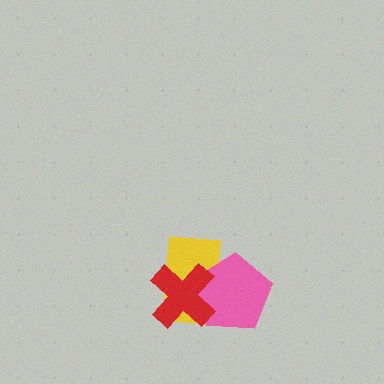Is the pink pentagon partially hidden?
Yes, it is partially covered by another shape.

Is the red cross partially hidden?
No, no other shape covers it.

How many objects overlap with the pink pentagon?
2 objects overlap with the pink pentagon.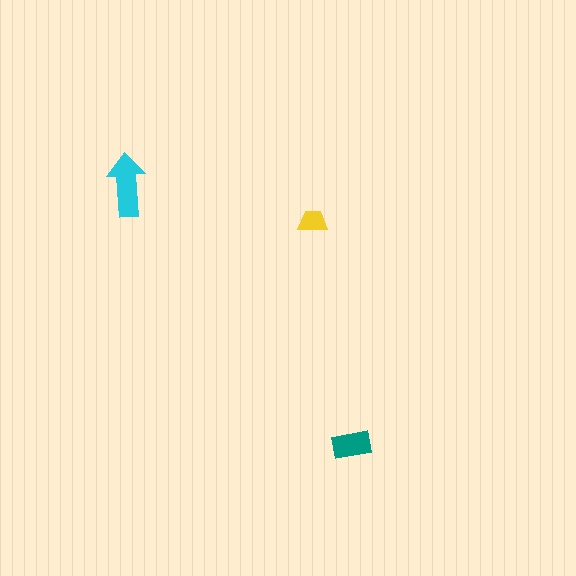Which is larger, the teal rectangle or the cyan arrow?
The cyan arrow.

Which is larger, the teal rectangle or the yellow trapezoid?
The teal rectangle.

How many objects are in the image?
There are 3 objects in the image.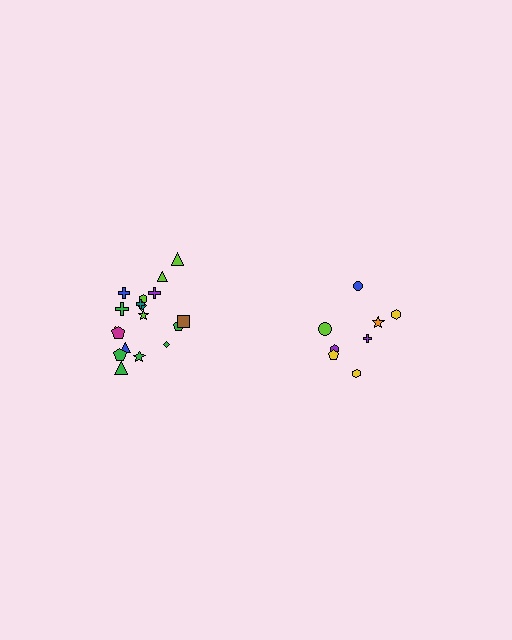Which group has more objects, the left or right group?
The left group.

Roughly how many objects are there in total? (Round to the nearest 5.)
Roughly 25 objects in total.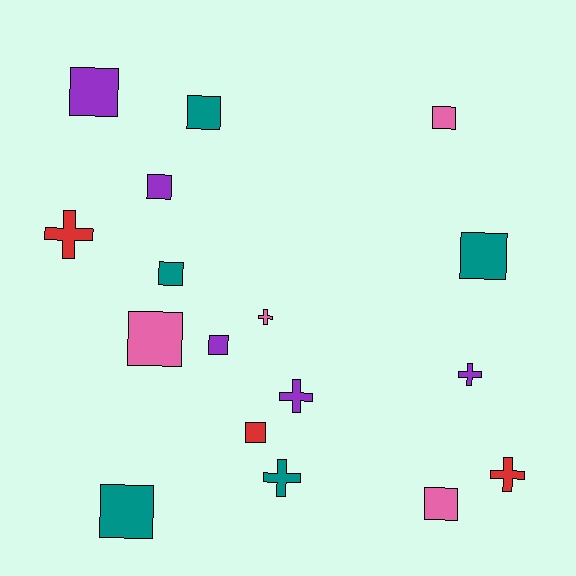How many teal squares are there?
There are 4 teal squares.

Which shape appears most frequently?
Square, with 11 objects.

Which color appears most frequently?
Purple, with 5 objects.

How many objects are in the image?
There are 17 objects.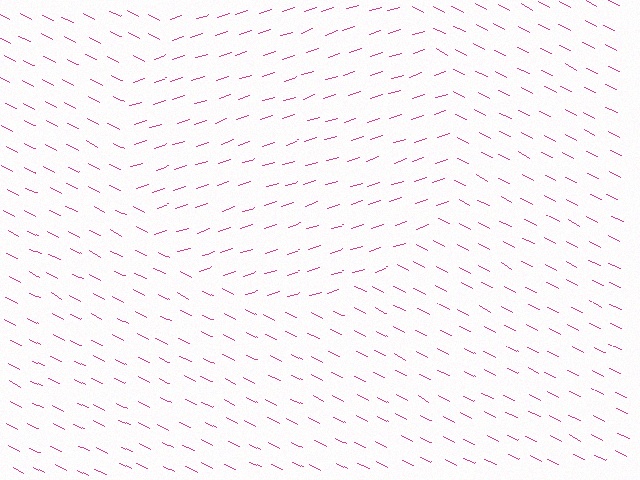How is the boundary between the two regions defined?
The boundary is defined purely by a change in line orientation (approximately 45 degrees difference). All lines are the same color and thickness.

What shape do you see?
I see a circle.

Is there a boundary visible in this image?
Yes, there is a texture boundary formed by a change in line orientation.